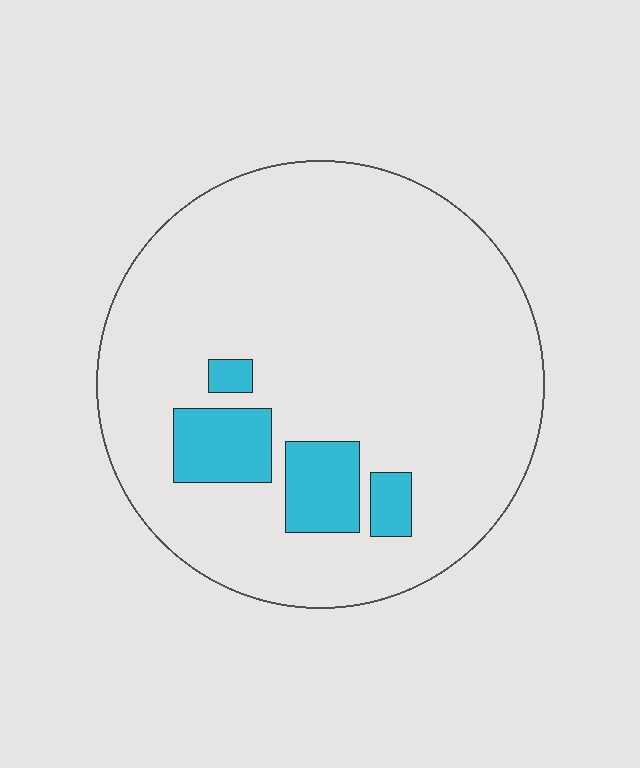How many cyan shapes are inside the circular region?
4.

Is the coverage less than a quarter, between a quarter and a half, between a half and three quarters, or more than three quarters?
Less than a quarter.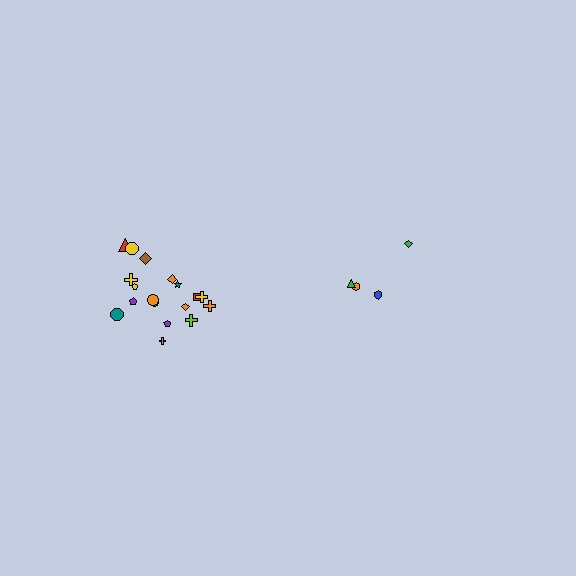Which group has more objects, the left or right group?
The left group.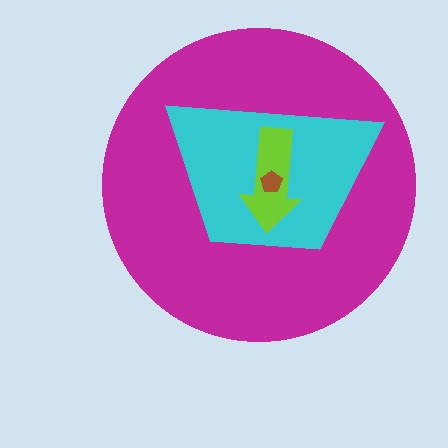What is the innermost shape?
The brown pentagon.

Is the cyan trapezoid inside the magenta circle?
Yes.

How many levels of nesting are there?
4.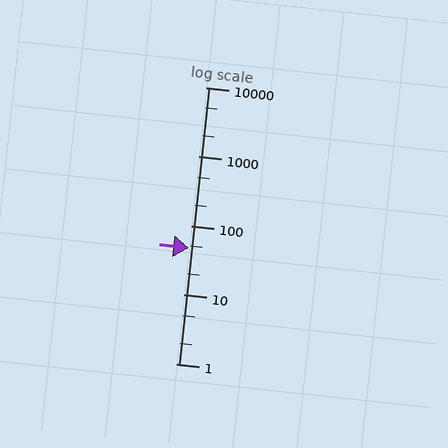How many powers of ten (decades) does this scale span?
The scale spans 4 decades, from 1 to 10000.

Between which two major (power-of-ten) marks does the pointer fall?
The pointer is between 10 and 100.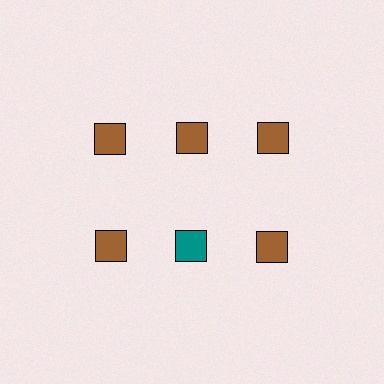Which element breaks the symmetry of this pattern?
The teal square in the second row, second from left column breaks the symmetry. All other shapes are brown squares.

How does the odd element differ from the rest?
It has a different color: teal instead of brown.